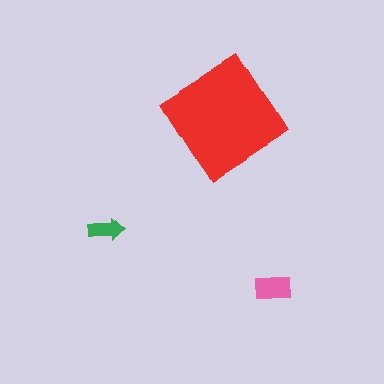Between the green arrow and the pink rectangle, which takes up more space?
The pink rectangle.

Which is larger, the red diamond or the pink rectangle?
The red diamond.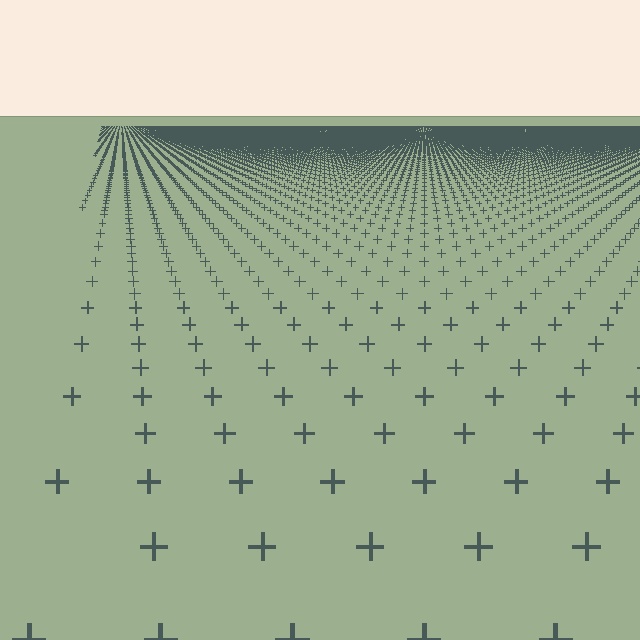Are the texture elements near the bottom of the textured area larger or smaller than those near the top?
Larger. Near the bottom, elements are closer to the viewer and appear at a bigger on-screen size.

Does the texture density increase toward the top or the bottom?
Density increases toward the top.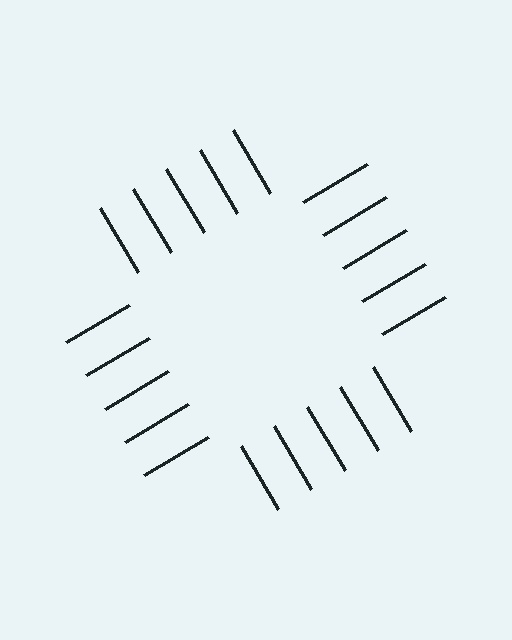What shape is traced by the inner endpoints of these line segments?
An illusory square — the line segments terminate on its edges but no continuous stroke is drawn.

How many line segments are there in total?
20 — 5 along each of the 4 edges.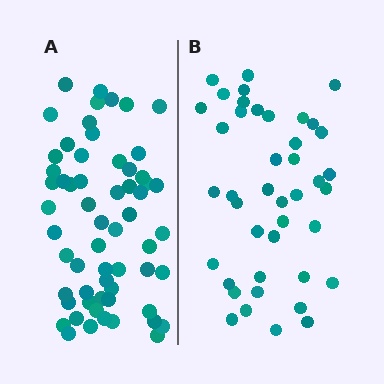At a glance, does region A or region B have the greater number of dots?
Region A (the left region) has more dots.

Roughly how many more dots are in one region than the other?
Region A has approximately 20 more dots than region B.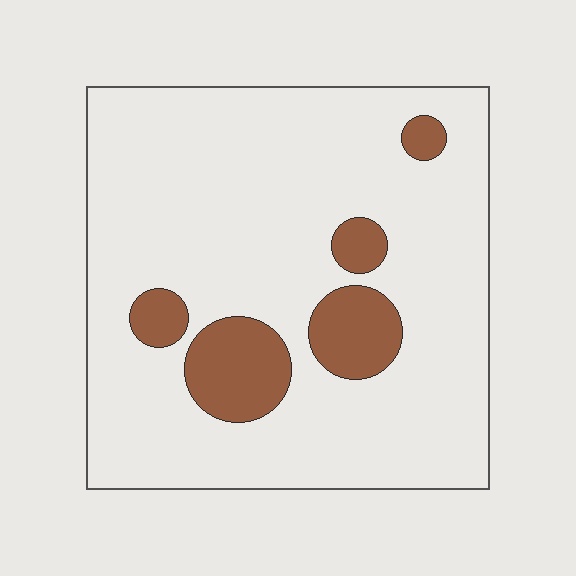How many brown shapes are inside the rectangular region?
5.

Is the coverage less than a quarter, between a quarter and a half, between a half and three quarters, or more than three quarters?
Less than a quarter.